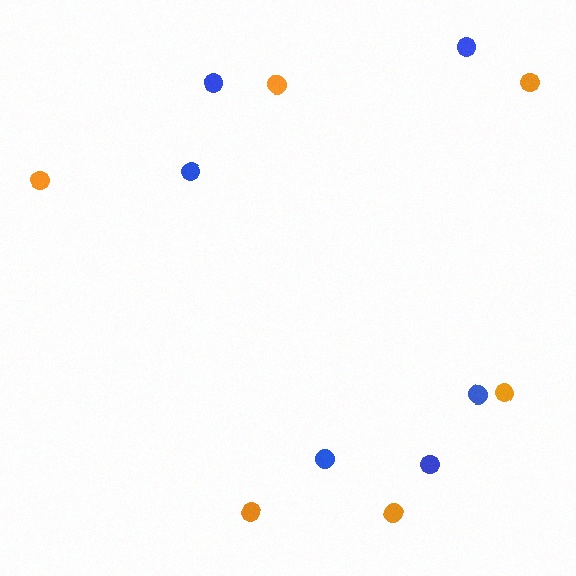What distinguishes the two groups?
There are 2 groups: one group of orange circles (6) and one group of blue circles (6).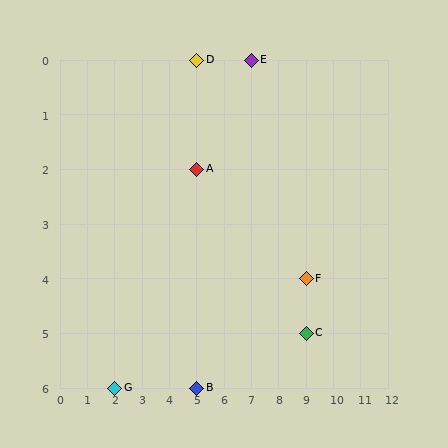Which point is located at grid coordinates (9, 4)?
Point F is at (9, 4).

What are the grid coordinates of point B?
Point B is at grid coordinates (5, 6).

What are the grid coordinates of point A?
Point A is at grid coordinates (5, 2).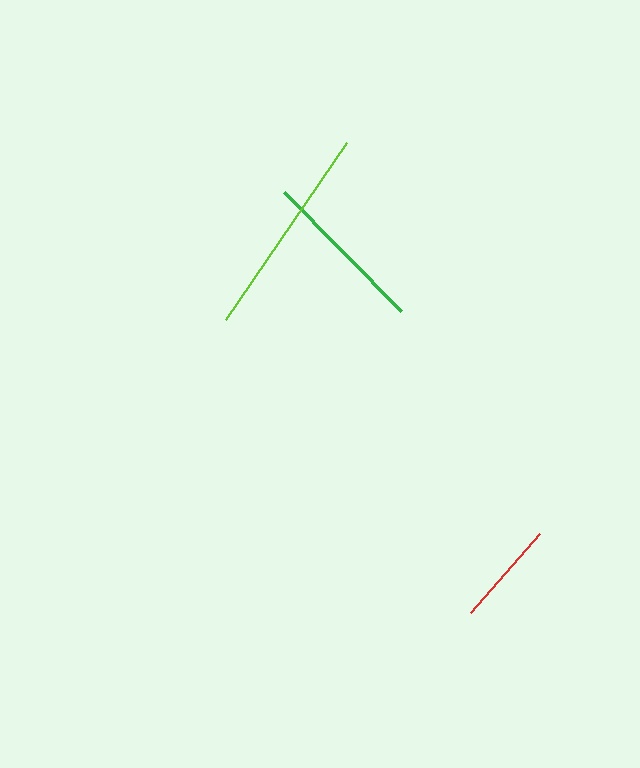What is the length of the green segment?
The green segment is approximately 166 pixels long.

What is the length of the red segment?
The red segment is approximately 104 pixels long.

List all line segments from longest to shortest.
From longest to shortest: lime, green, red.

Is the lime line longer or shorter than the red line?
The lime line is longer than the red line.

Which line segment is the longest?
The lime line is the longest at approximately 214 pixels.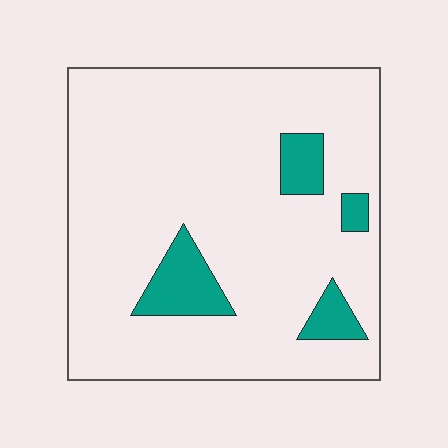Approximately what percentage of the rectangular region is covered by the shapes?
Approximately 10%.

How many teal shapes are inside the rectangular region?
4.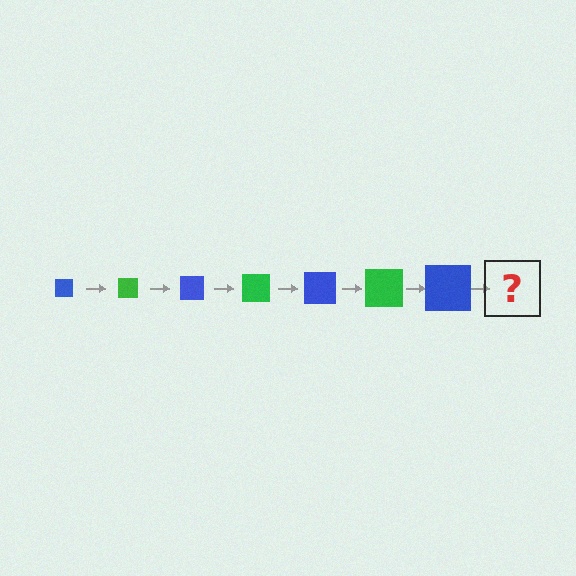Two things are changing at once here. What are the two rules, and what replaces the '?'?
The two rules are that the square grows larger each step and the color cycles through blue and green. The '?' should be a green square, larger than the previous one.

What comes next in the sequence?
The next element should be a green square, larger than the previous one.